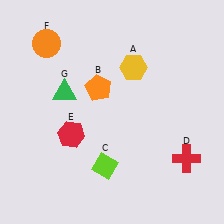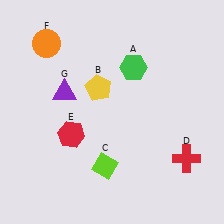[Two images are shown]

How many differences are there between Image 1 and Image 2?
There are 3 differences between the two images.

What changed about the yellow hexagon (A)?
In Image 1, A is yellow. In Image 2, it changed to green.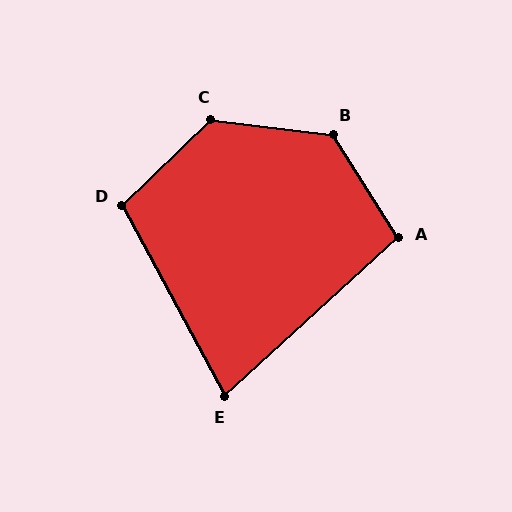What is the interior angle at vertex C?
Approximately 129 degrees (obtuse).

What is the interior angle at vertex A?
Approximately 100 degrees (obtuse).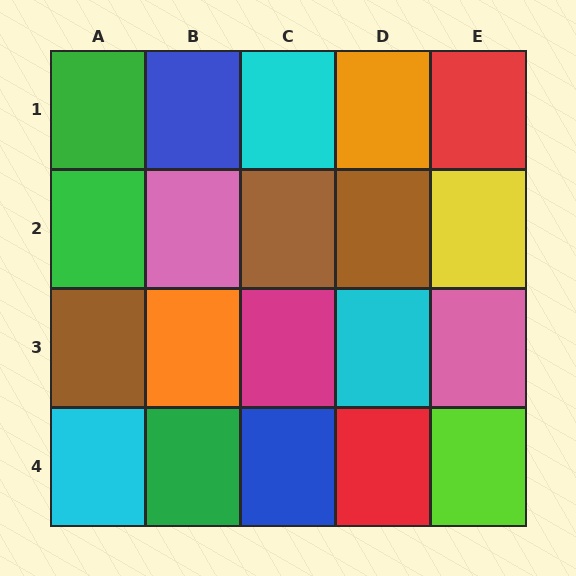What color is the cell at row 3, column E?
Pink.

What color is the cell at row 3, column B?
Orange.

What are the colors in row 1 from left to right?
Green, blue, cyan, orange, red.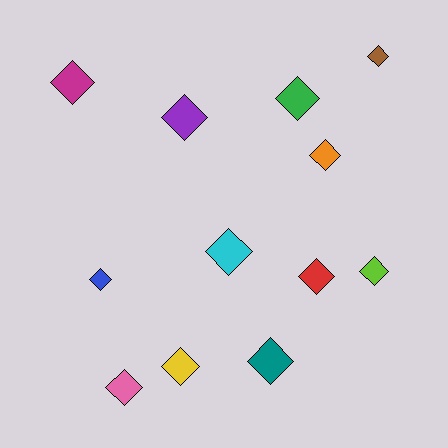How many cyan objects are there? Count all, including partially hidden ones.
There is 1 cyan object.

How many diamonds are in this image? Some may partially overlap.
There are 12 diamonds.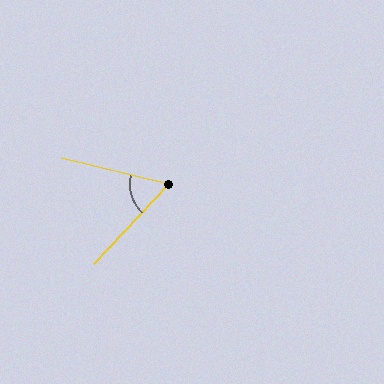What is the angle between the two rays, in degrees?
Approximately 61 degrees.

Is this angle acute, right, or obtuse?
It is acute.